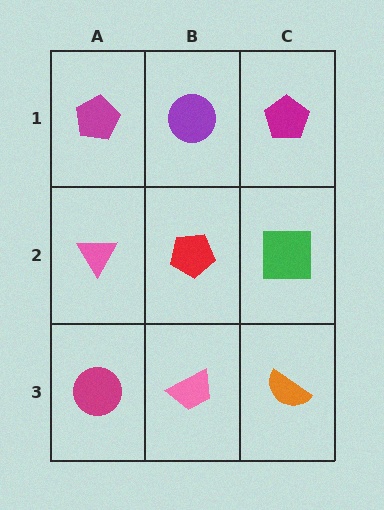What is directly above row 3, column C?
A green square.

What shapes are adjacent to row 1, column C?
A green square (row 2, column C), a purple circle (row 1, column B).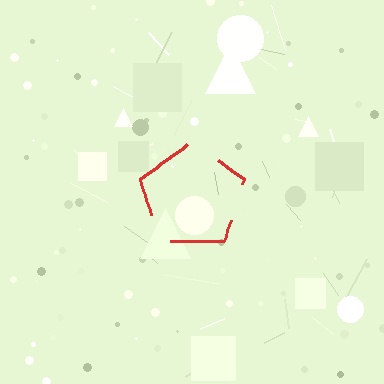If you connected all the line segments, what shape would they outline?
They would outline a pentagon.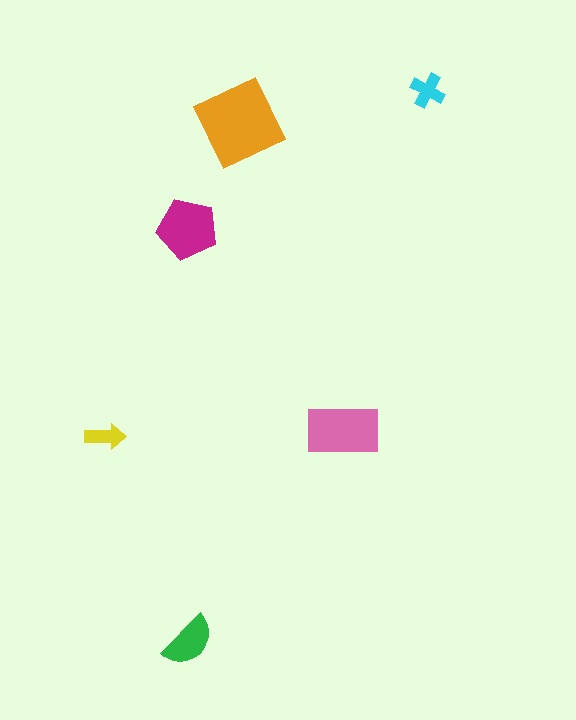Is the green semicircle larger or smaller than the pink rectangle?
Smaller.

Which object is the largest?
The orange diamond.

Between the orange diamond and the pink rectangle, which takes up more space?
The orange diamond.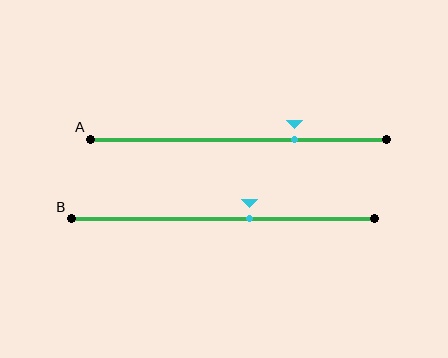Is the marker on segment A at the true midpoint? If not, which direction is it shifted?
No, the marker on segment A is shifted to the right by about 19% of the segment length.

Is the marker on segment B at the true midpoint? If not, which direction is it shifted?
No, the marker on segment B is shifted to the right by about 9% of the segment length.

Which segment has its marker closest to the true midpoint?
Segment B has its marker closest to the true midpoint.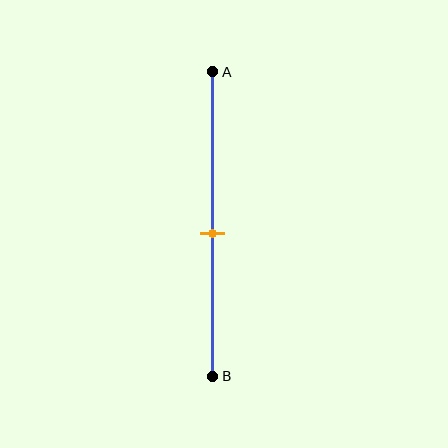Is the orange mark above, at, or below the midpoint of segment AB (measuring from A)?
The orange mark is below the midpoint of segment AB.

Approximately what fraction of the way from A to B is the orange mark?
The orange mark is approximately 55% of the way from A to B.